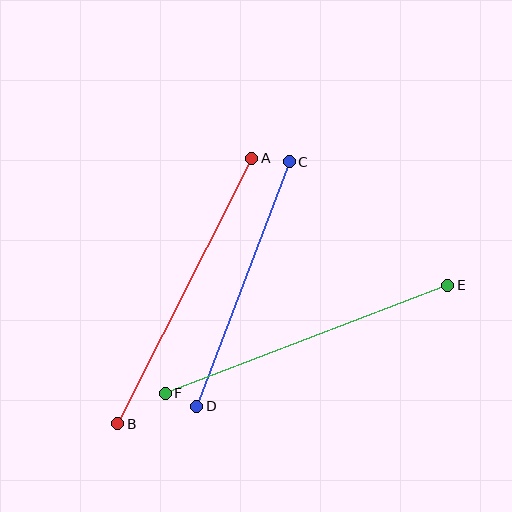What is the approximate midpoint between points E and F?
The midpoint is at approximately (307, 339) pixels.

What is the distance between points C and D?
The distance is approximately 261 pixels.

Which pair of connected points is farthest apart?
Points E and F are farthest apart.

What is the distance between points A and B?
The distance is approximately 298 pixels.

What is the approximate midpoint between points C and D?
The midpoint is at approximately (243, 284) pixels.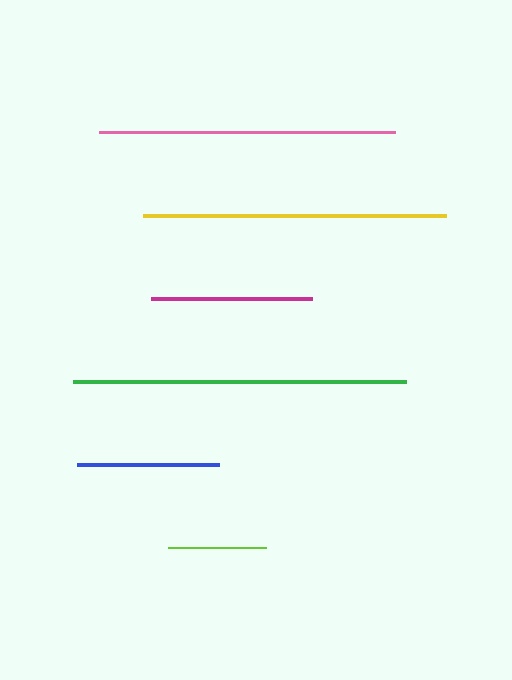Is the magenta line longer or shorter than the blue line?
The magenta line is longer than the blue line.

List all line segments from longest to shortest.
From longest to shortest: green, yellow, pink, magenta, blue, lime.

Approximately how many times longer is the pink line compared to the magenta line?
The pink line is approximately 1.8 times the length of the magenta line.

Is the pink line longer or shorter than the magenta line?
The pink line is longer than the magenta line.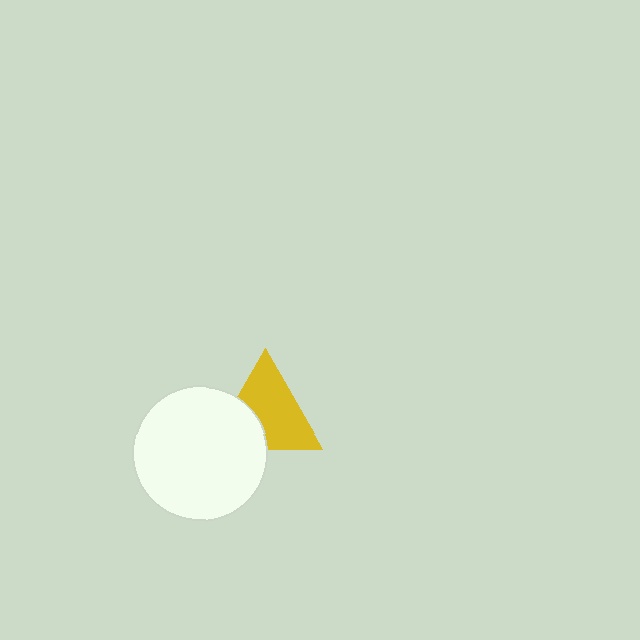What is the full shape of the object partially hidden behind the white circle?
The partially hidden object is a yellow triangle.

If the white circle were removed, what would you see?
You would see the complete yellow triangle.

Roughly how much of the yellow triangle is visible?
Most of it is visible (roughly 67%).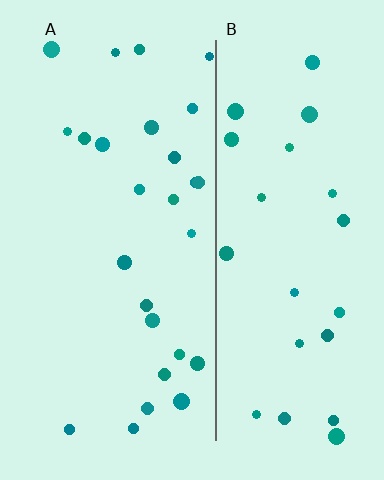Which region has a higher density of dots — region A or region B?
A (the left).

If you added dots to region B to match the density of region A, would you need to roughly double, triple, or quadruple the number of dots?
Approximately double.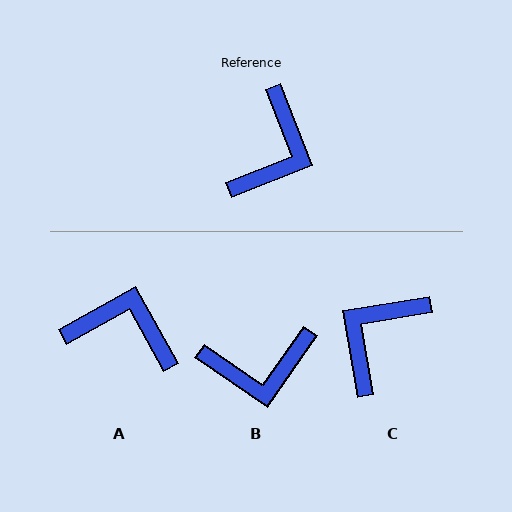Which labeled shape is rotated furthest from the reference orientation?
C, about 168 degrees away.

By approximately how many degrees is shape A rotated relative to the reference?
Approximately 98 degrees counter-clockwise.